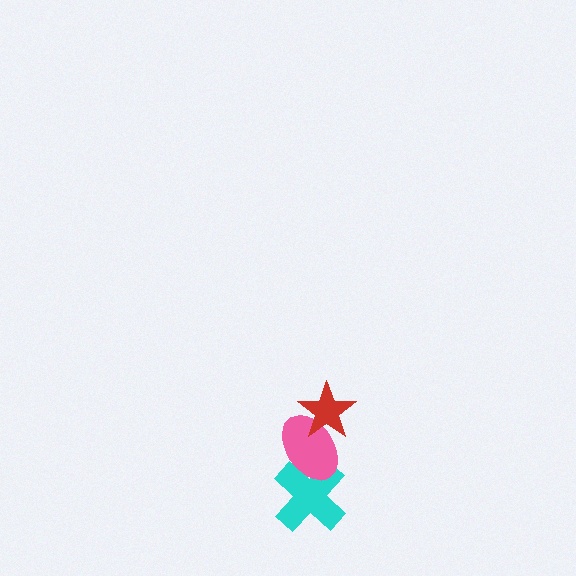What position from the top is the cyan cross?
The cyan cross is 3rd from the top.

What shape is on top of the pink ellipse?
The red star is on top of the pink ellipse.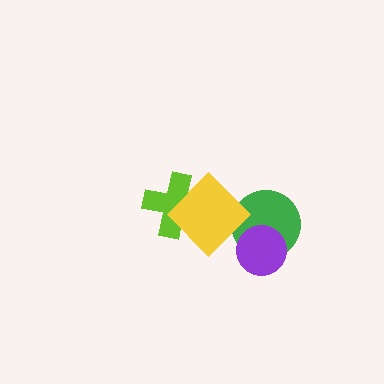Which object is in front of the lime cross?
The yellow diamond is in front of the lime cross.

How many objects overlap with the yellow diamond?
2 objects overlap with the yellow diamond.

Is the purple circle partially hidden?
No, no other shape covers it.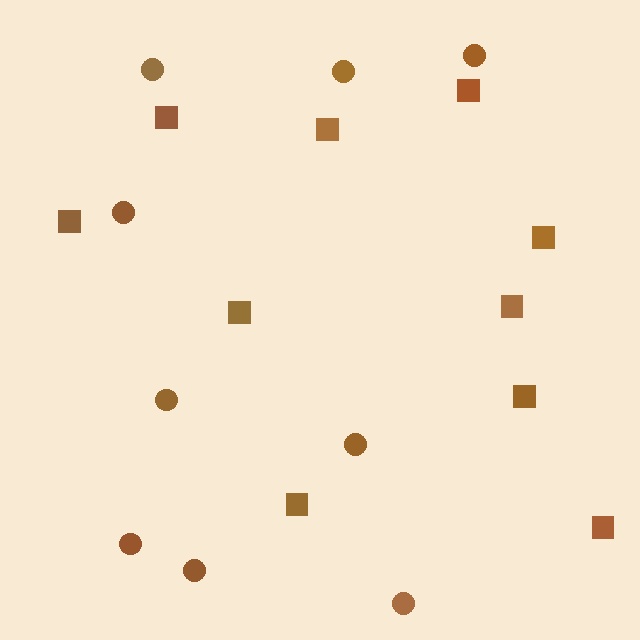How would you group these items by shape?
There are 2 groups: one group of squares (10) and one group of circles (9).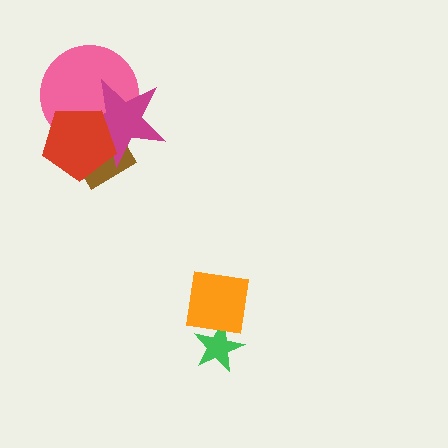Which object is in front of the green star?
The orange square is in front of the green star.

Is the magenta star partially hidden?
Yes, it is partially covered by another shape.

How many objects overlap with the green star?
1 object overlaps with the green star.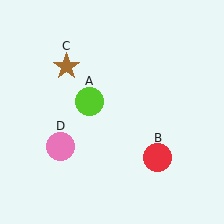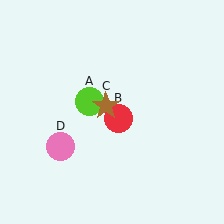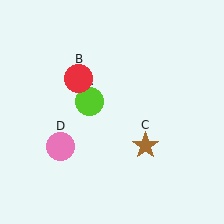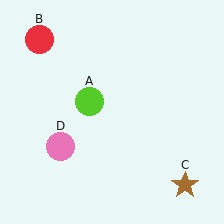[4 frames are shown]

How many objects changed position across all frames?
2 objects changed position: red circle (object B), brown star (object C).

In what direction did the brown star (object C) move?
The brown star (object C) moved down and to the right.